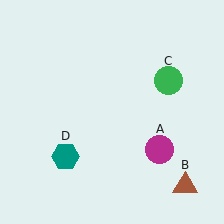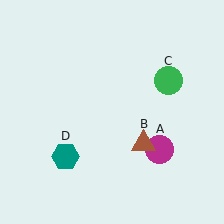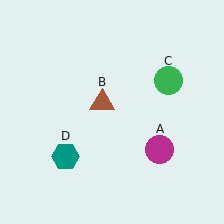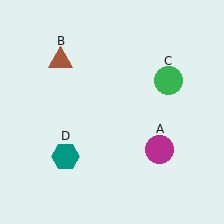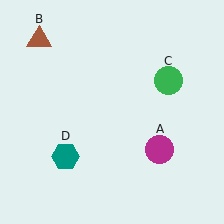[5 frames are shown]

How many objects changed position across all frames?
1 object changed position: brown triangle (object B).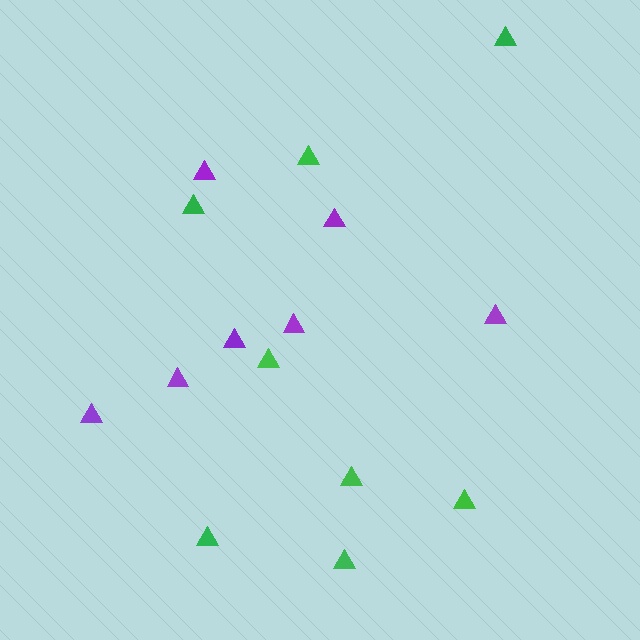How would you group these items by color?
There are 2 groups: one group of purple triangles (7) and one group of green triangles (8).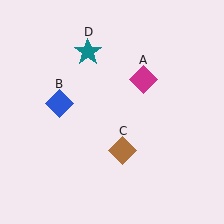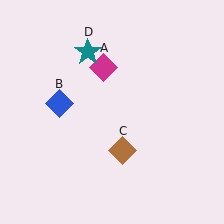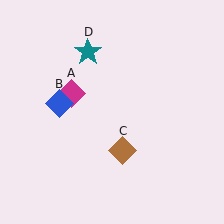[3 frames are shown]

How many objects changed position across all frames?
1 object changed position: magenta diamond (object A).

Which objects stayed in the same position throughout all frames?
Blue diamond (object B) and brown diamond (object C) and teal star (object D) remained stationary.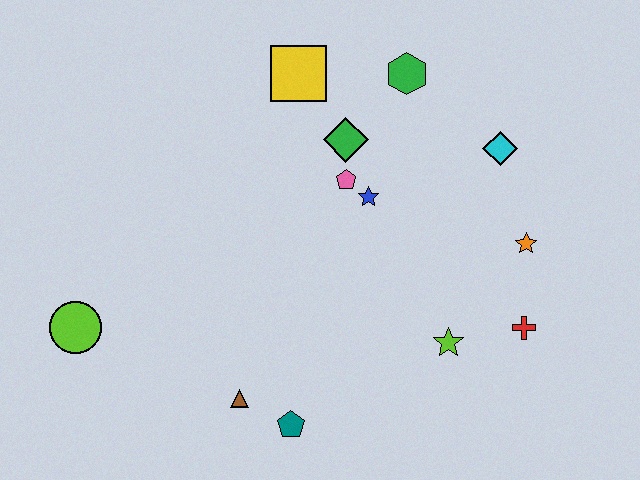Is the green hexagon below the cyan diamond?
No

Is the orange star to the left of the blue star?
No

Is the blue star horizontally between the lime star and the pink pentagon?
Yes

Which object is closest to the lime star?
The red cross is closest to the lime star.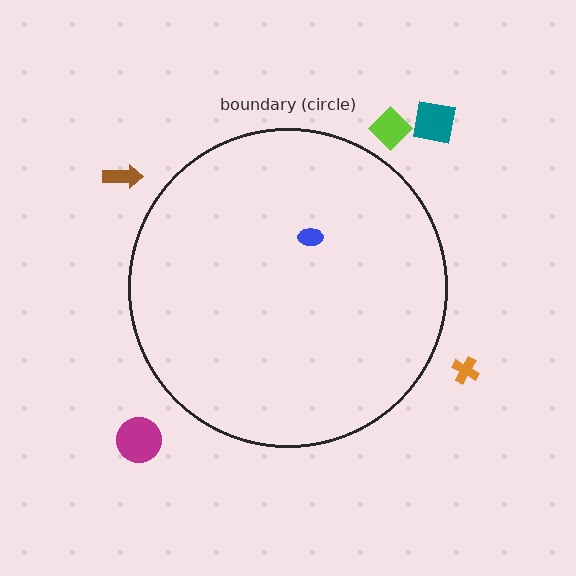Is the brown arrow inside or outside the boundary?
Outside.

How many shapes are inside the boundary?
1 inside, 5 outside.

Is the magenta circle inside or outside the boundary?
Outside.